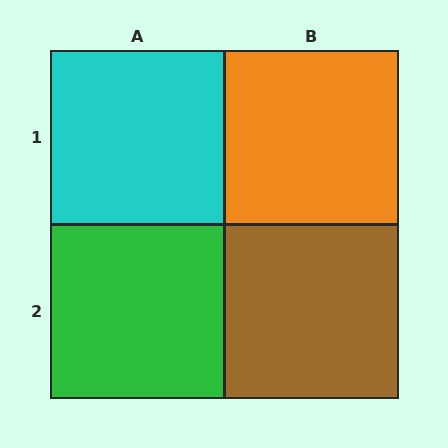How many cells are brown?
1 cell is brown.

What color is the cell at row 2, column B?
Brown.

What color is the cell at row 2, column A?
Green.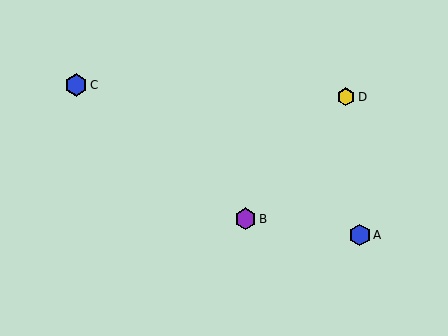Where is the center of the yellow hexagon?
The center of the yellow hexagon is at (346, 97).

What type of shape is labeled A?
Shape A is a blue hexagon.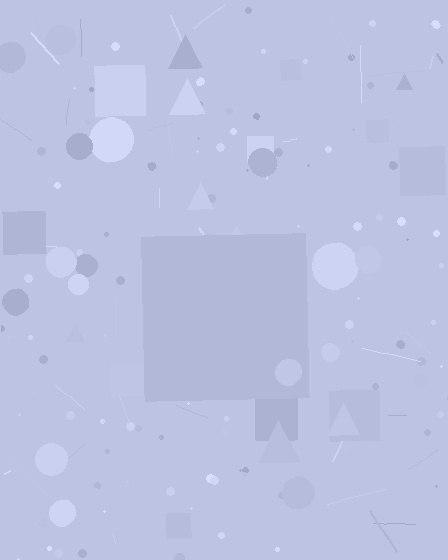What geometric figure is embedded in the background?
A square is embedded in the background.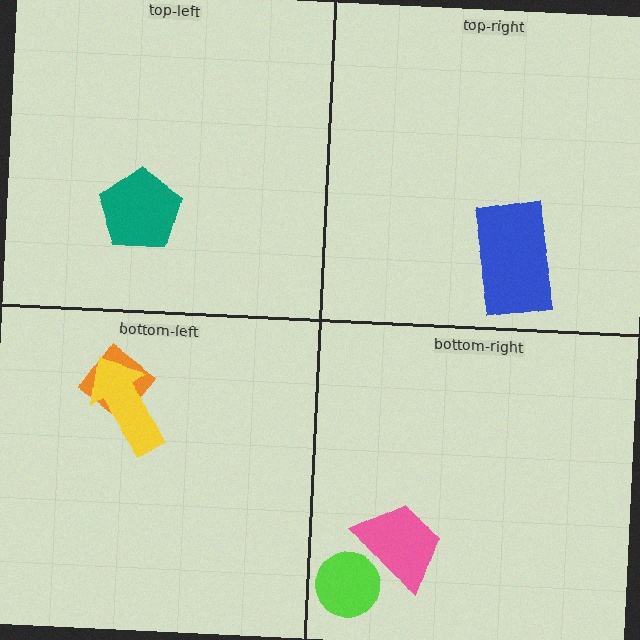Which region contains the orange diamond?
The bottom-left region.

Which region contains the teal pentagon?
The top-left region.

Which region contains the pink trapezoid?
The bottom-right region.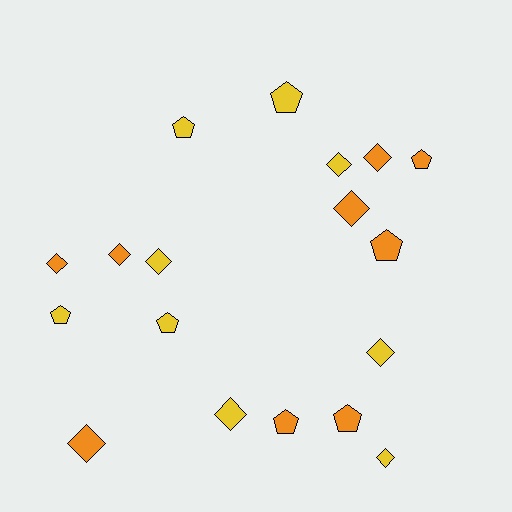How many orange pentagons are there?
There are 4 orange pentagons.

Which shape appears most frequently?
Diamond, with 10 objects.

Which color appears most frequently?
Yellow, with 9 objects.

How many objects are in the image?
There are 18 objects.